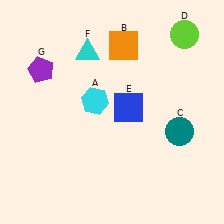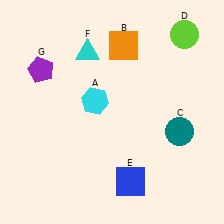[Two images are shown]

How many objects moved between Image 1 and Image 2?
1 object moved between the two images.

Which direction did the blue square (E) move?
The blue square (E) moved down.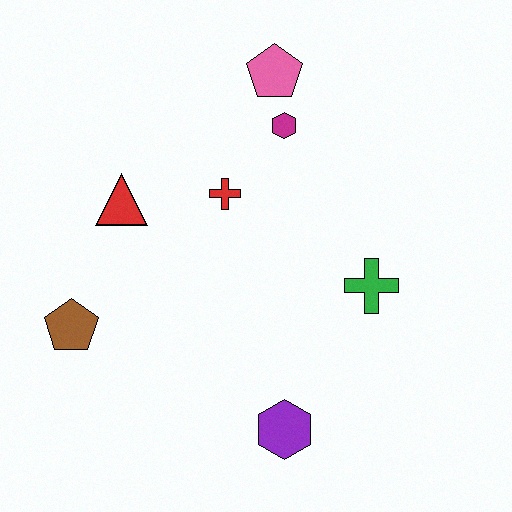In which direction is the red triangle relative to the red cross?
The red triangle is to the left of the red cross.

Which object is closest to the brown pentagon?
The red triangle is closest to the brown pentagon.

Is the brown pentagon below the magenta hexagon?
Yes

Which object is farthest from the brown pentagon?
The pink pentagon is farthest from the brown pentagon.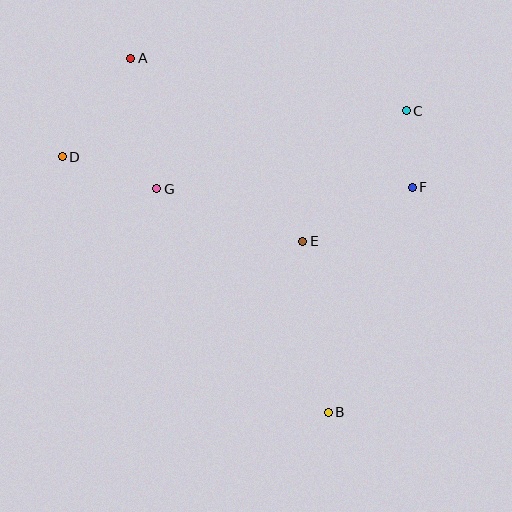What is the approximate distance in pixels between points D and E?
The distance between D and E is approximately 255 pixels.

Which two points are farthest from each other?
Points A and B are farthest from each other.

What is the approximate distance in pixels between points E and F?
The distance between E and F is approximately 122 pixels.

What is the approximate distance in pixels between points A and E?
The distance between A and E is approximately 251 pixels.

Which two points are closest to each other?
Points C and F are closest to each other.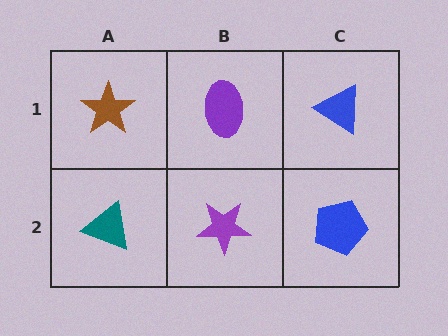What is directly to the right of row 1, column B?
A blue triangle.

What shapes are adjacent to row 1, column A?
A teal triangle (row 2, column A), a purple ellipse (row 1, column B).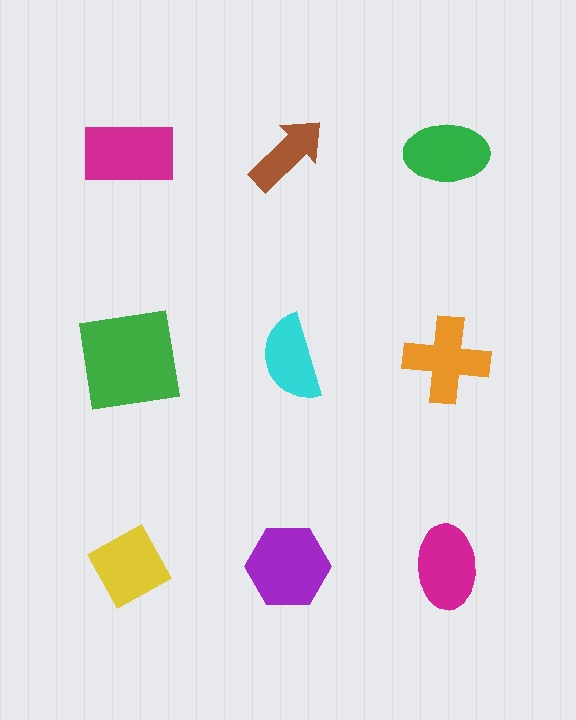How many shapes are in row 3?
3 shapes.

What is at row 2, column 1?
A green square.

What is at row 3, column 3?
A magenta ellipse.